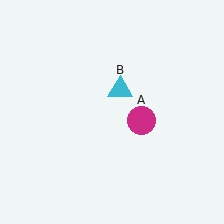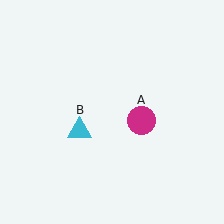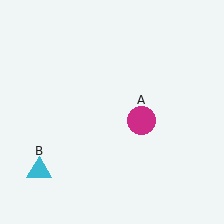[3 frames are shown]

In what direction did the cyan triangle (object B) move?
The cyan triangle (object B) moved down and to the left.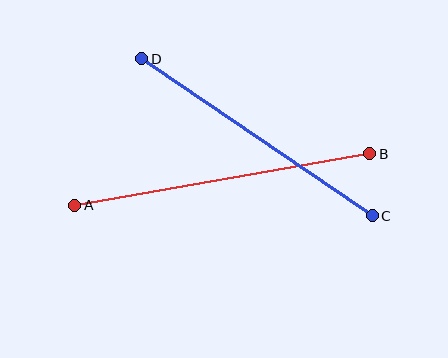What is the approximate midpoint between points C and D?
The midpoint is at approximately (257, 137) pixels.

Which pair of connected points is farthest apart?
Points A and B are farthest apart.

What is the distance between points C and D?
The distance is approximately 279 pixels.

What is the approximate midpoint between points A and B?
The midpoint is at approximately (222, 179) pixels.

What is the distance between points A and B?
The distance is approximately 299 pixels.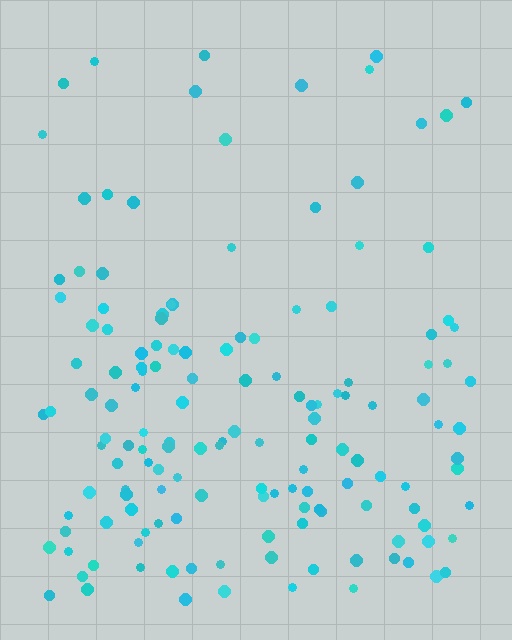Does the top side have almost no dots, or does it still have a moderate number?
Still a moderate number, just noticeably fewer than the bottom.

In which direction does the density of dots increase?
From top to bottom, with the bottom side densest.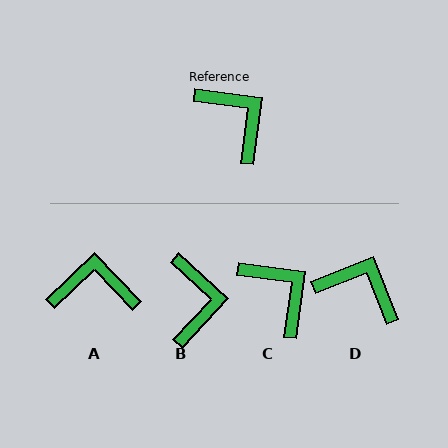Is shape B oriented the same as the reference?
No, it is off by about 35 degrees.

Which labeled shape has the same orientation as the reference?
C.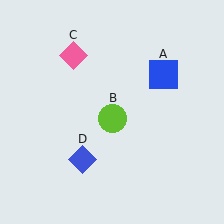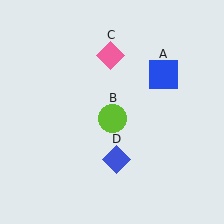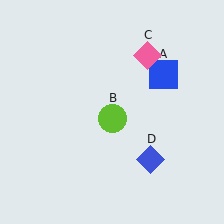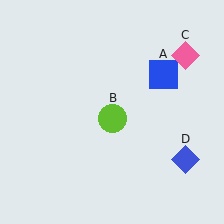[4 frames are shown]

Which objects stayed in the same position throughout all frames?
Blue square (object A) and lime circle (object B) remained stationary.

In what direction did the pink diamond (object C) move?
The pink diamond (object C) moved right.